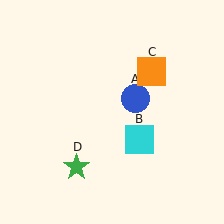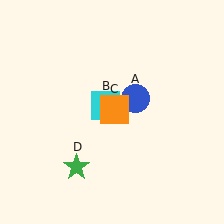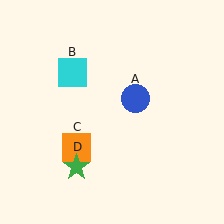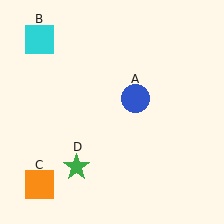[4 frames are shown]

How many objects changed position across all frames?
2 objects changed position: cyan square (object B), orange square (object C).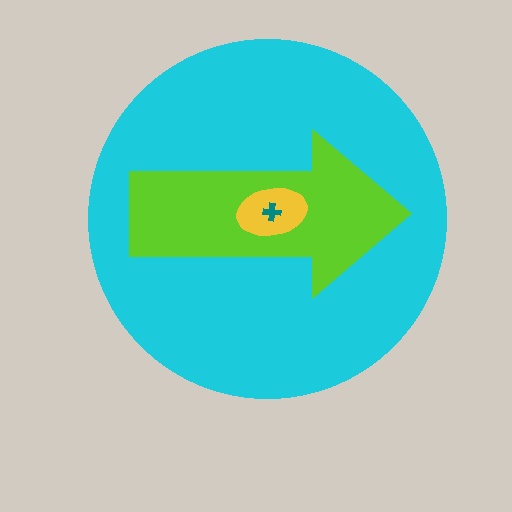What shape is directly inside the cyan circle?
The lime arrow.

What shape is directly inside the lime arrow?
The yellow ellipse.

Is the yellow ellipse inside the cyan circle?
Yes.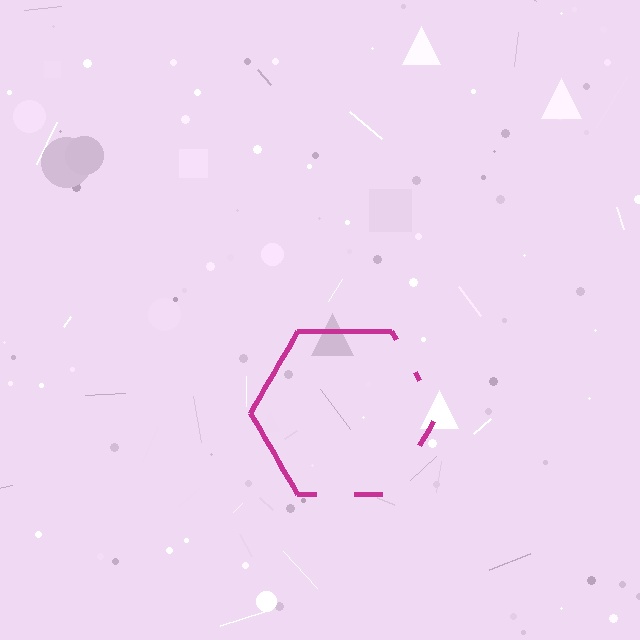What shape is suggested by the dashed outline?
The dashed outline suggests a hexagon.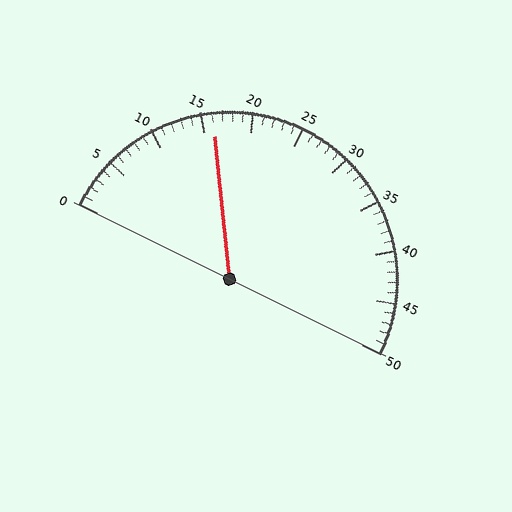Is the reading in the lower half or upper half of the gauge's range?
The reading is in the lower half of the range (0 to 50).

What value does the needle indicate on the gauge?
The needle indicates approximately 16.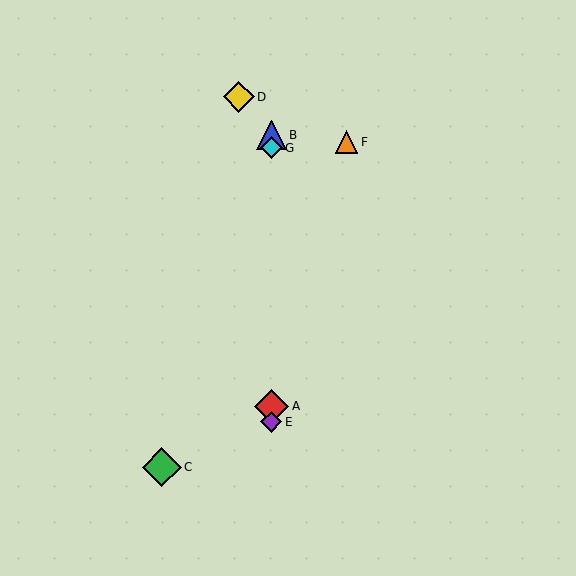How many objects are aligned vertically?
4 objects (A, B, E, G) are aligned vertically.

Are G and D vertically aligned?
No, G is at x≈271 and D is at x≈239.